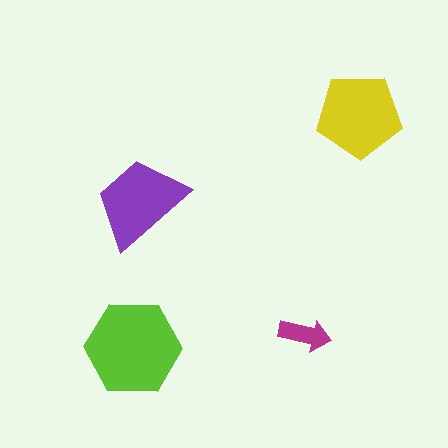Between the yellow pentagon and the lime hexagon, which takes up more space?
The lime hexagon.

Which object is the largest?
The lime hexagon.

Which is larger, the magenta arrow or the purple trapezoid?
The purple trapezoid.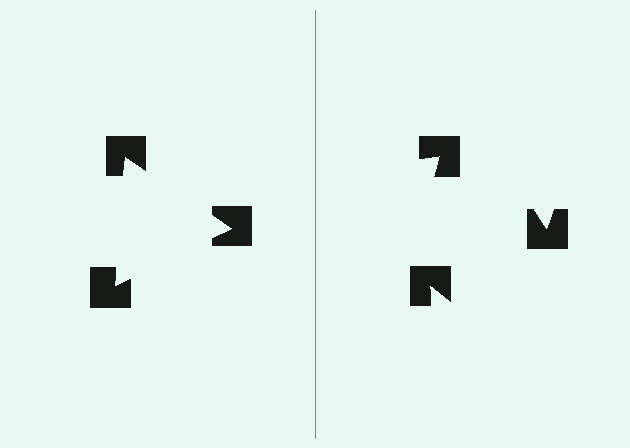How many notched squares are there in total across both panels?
6 — 3 on each side.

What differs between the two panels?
The notched squares are positioned identically on both sides; only the wedge orientations differ. On the left they align to a triangle; on the right they are misaligned.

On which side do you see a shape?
An illusory triangle appears on the left side. On the right side the wedge cuts are rotated, so no coherent shape forms.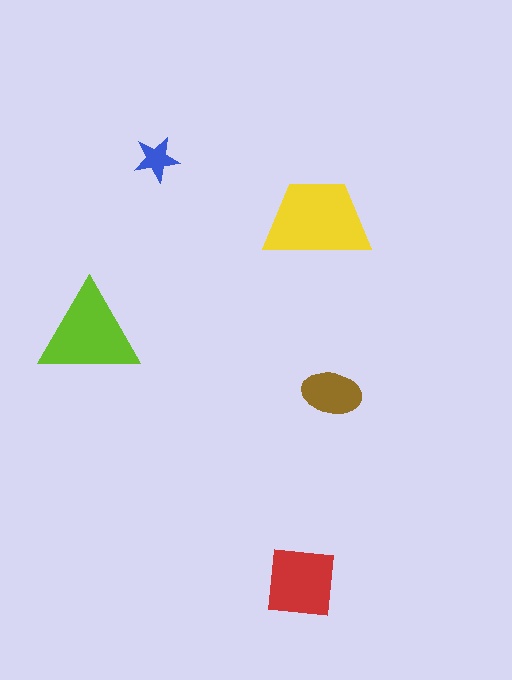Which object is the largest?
The yellow trapezoid.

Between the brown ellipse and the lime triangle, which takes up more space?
The lime triangle.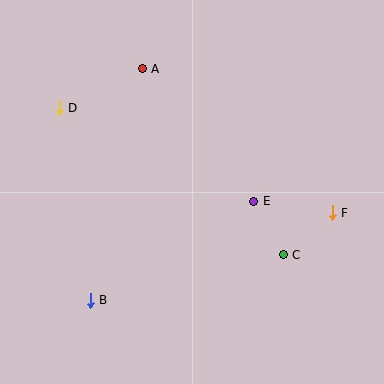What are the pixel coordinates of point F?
Point F is at (332, 213).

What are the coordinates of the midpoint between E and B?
The midpoint between E and B is at (172, 251).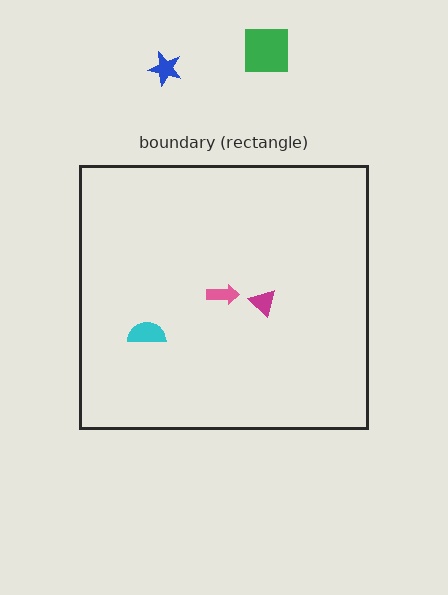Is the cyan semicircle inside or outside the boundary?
Inside.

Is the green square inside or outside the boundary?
Outside.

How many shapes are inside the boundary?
3 inside, 2 outside.